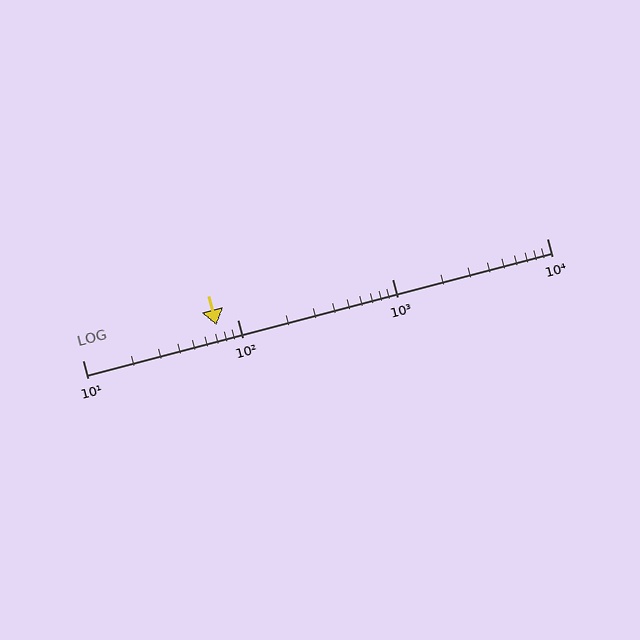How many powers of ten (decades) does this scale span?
The scale spans 3 decades, from 10 to 10000.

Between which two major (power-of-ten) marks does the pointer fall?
The pointer is between 10 and 100.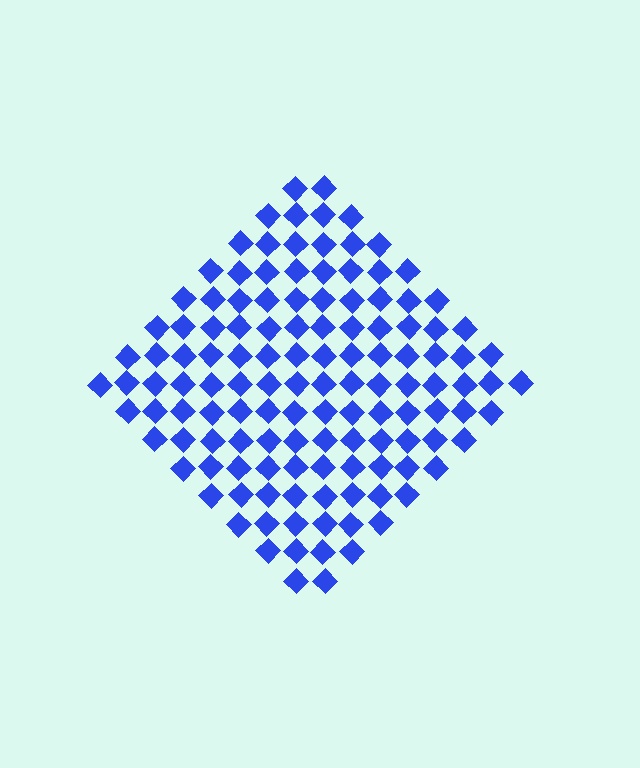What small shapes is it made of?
It is made of small diamonds.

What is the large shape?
The large shape is a diamond.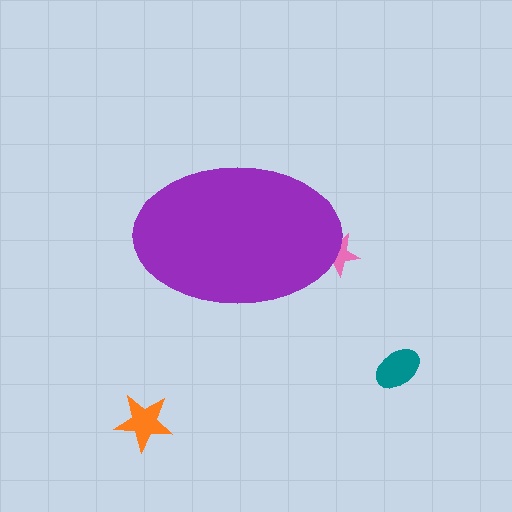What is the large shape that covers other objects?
A purple ellipse.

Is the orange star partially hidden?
No, the orange star is fully visible.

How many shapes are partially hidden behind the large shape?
1 shape is partially hidden.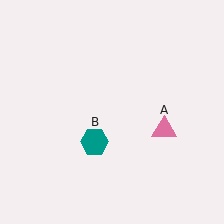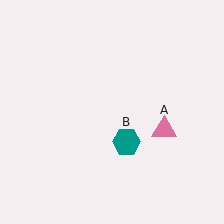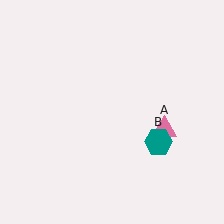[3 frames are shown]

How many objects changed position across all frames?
1 object changed position: teal hexagon (object B).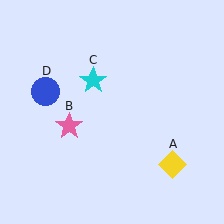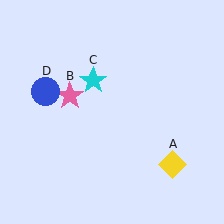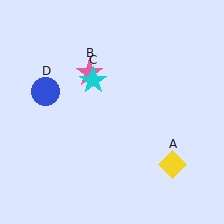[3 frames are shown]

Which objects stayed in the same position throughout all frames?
Yellow diamond (object A) and cyan star (object C) and blue circle (object D) remained stationary.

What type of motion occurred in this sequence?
The pink star (object B) rotated clockwise around the center of the scene.